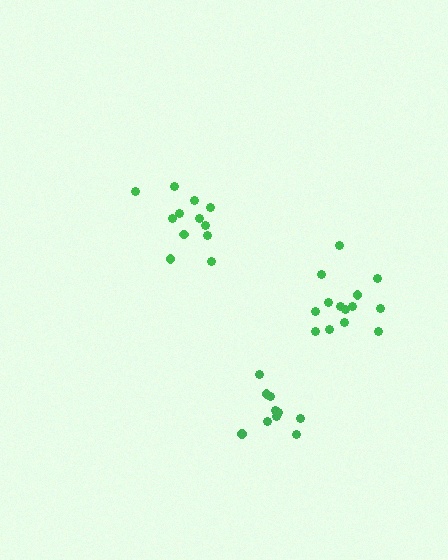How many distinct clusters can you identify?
There are 3 distinct clusters.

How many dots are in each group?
Group 1: 10 dots, Group 2: 12 dots, Group 3: 14 dots (36 total).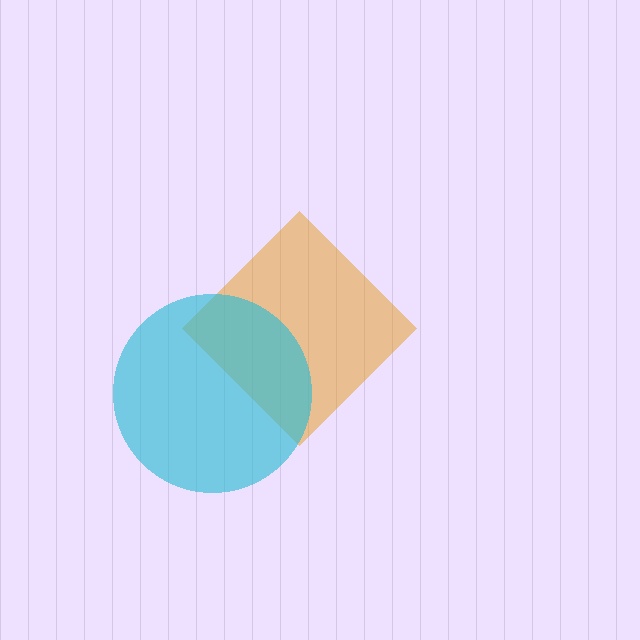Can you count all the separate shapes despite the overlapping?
Yes, there are 2 separate shapes.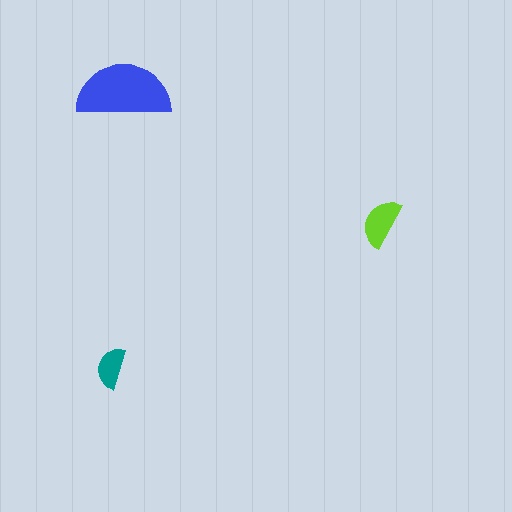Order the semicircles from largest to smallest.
the blue one, the lime one, the teal one.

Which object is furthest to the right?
The lime semicircle is rightmost.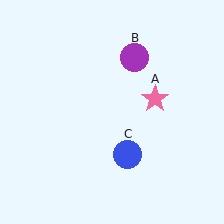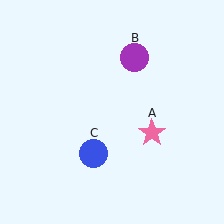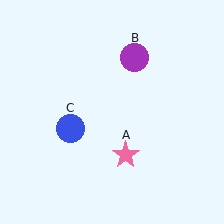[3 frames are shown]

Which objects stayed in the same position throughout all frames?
Purple circle (object B) remained stationary.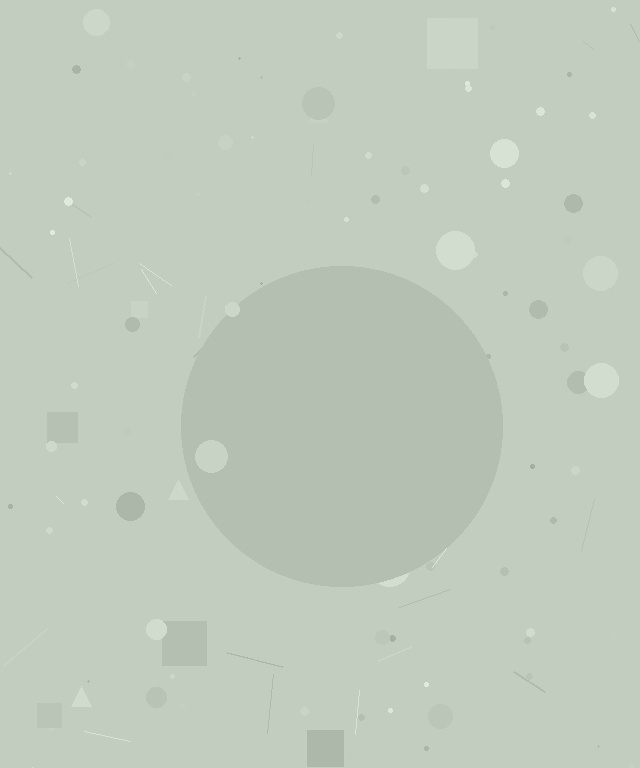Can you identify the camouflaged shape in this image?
The camouflaged shape is a circle.